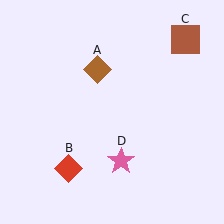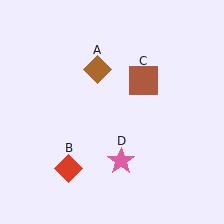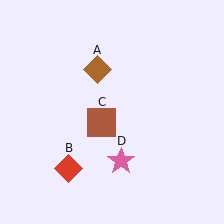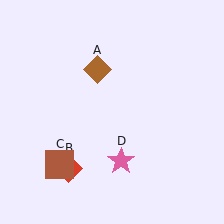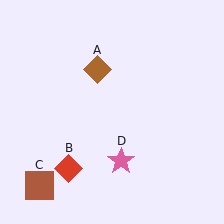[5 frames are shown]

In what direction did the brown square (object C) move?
The brown square (object C) moved down and to the left.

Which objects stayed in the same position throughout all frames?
Brown diamond (object A) and red diamond (object B) and pink star (object D) remained stationary.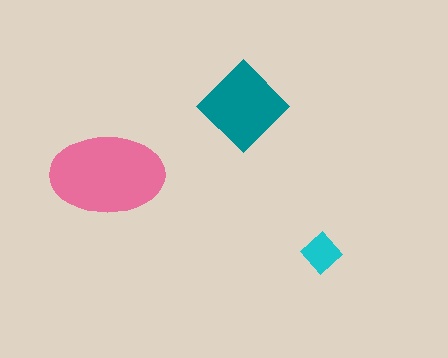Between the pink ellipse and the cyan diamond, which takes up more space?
The pink ellipse.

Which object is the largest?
The pink ellipse.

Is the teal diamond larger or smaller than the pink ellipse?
Smaller.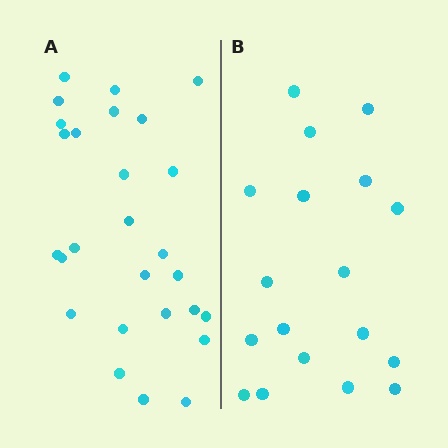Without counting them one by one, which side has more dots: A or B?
Region A (the left region) has more dots.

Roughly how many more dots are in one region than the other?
Region A has roughly 8 or so more dots than region B.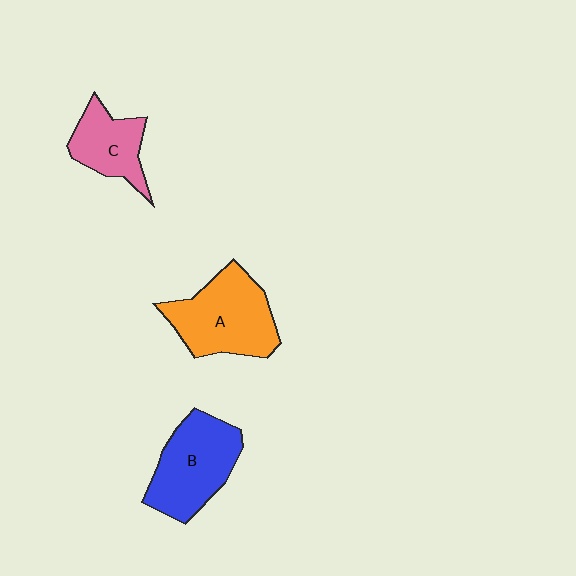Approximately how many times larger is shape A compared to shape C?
Approximately 1.6 times.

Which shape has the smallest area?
Shape C (pink).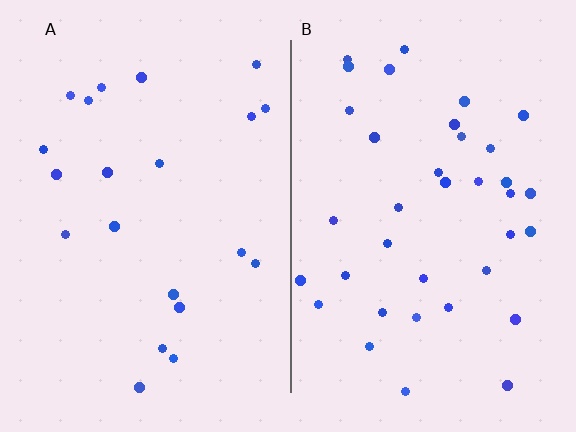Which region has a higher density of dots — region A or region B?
B (the right).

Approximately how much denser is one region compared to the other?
Approximately 1.7× — region B over region A.